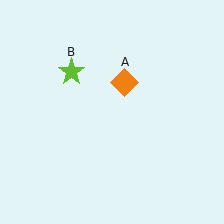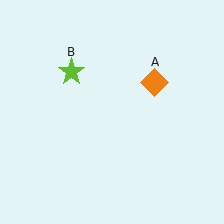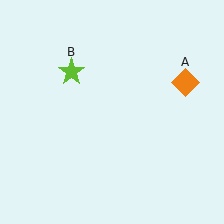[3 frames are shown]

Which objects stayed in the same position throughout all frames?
Lime star (object B) remained stationary.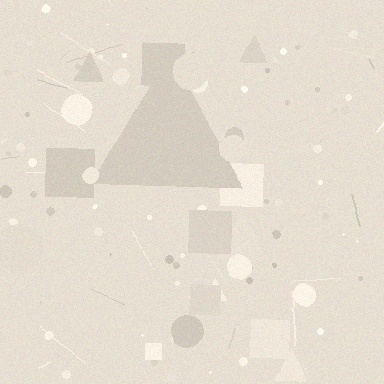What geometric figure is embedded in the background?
A triangle is embedded in the background.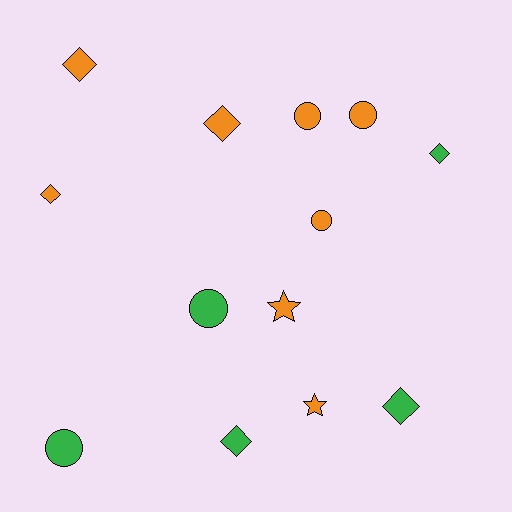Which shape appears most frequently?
Diamond, with 6 objects.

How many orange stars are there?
There are 2 orange stars.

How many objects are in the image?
There are 13 objects.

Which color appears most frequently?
Orange, with 8 objects.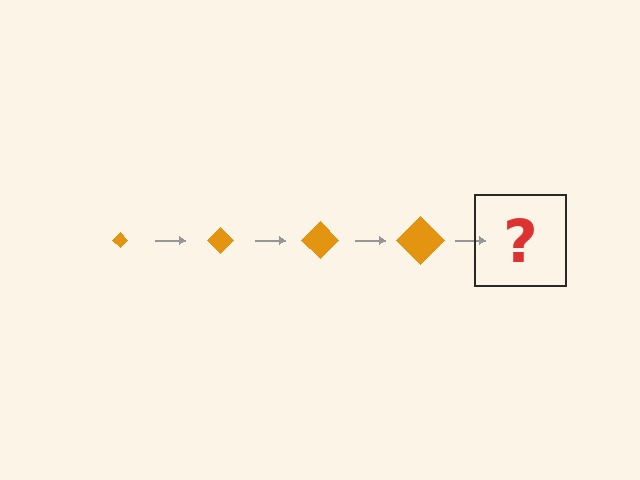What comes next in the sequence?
The next element should be an orange diamond, larger than the previous one.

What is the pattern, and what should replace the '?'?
The pattern is that the diamond gets progressively larger each step. The '?' should be an orange diamond, larger than the previous one.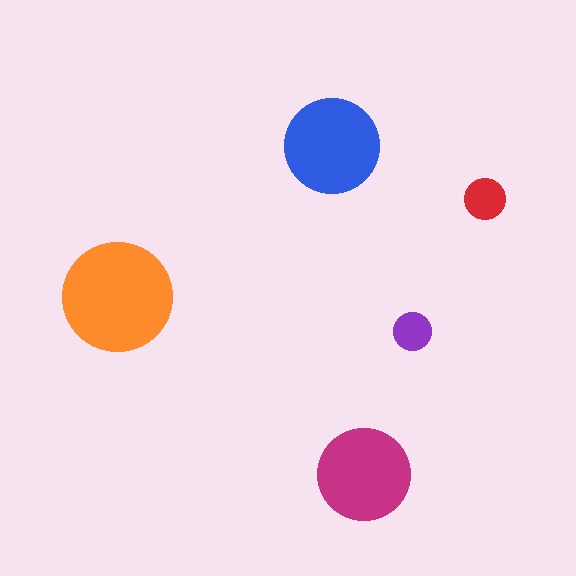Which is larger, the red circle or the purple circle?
The red one.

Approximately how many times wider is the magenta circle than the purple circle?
About 2.5 times wider.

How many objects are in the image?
There are 5 objects in the image.